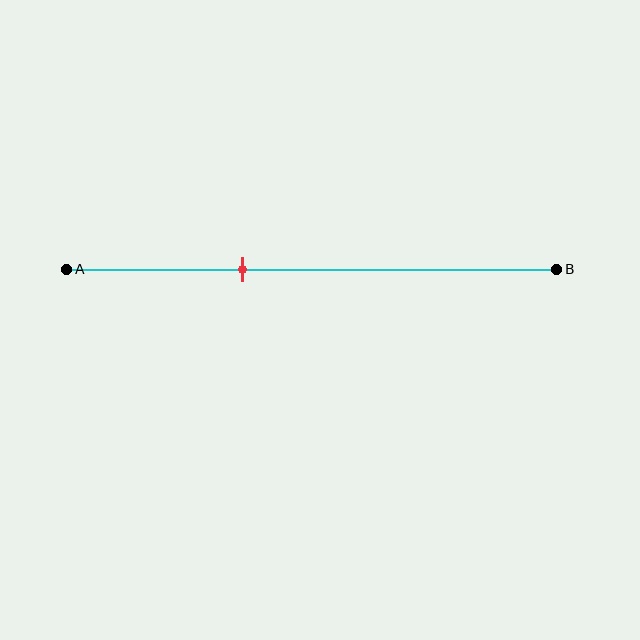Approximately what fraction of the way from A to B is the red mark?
The red mark is approximately 35% of the way from A to B.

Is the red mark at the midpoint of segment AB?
No, the mark is at about 35% from A, not at the 50% midpoint.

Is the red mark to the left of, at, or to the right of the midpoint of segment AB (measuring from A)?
The red mark is to the left of the midpoint of segment AB.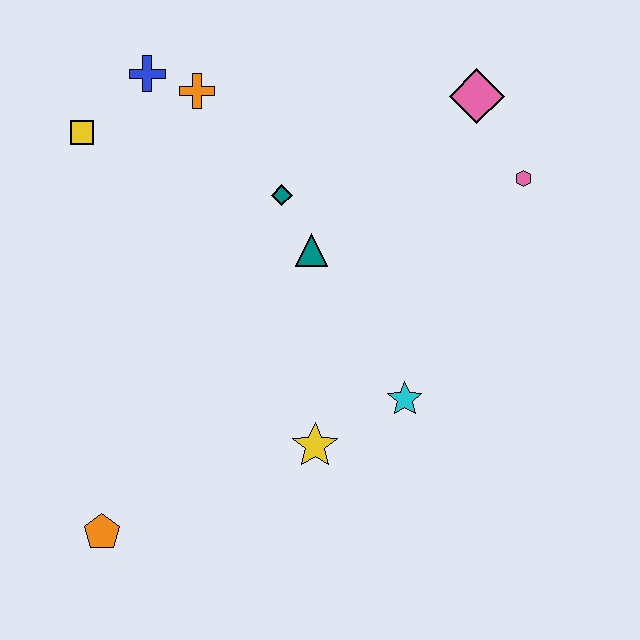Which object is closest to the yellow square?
The blue cross is closest to the yellow square.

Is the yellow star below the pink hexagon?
Yes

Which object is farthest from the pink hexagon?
The orange pentagon is farthest from the pink hexagon.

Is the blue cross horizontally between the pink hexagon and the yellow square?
Yes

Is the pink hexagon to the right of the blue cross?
Yes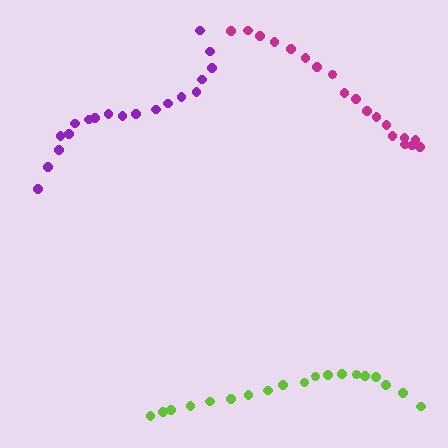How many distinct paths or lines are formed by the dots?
There are 3 distinct paths.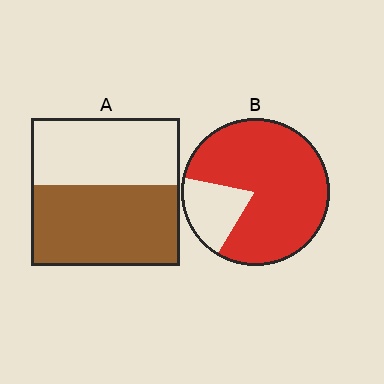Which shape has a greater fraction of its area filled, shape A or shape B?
Shape B.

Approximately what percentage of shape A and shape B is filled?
A is approximately 55% and B is approximately 80%.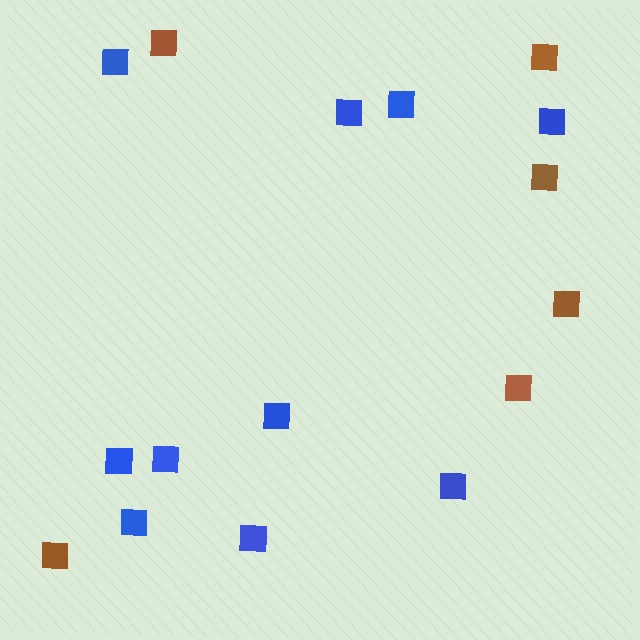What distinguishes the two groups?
There are 2 groups: one group of brown squares (6) and one group of blue squares (10).